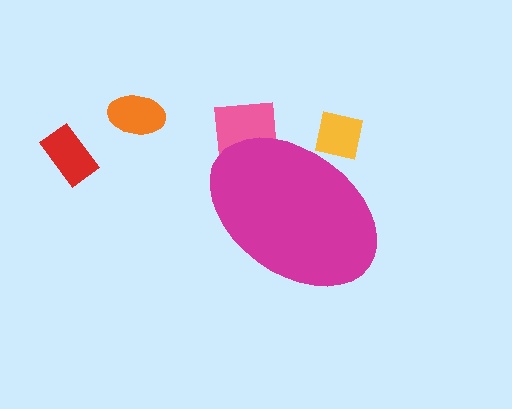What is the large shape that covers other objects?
A magenta ellipse.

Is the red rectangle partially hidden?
No, the red rectangle is fully visible.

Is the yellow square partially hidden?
Yes, the yellow square is partially hidden behind the magenta ellipse.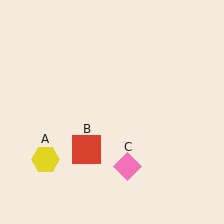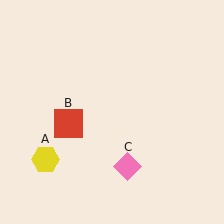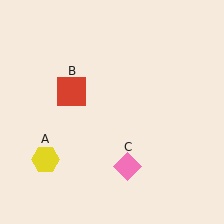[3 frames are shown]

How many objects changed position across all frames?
1 object changed position: red square (object B).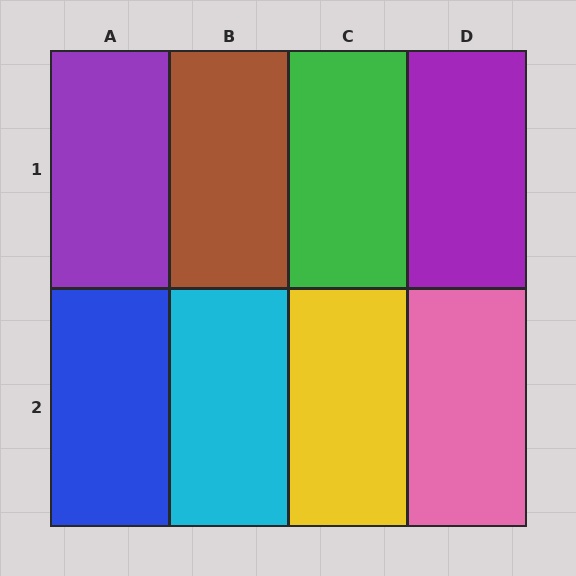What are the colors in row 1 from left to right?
Purple, brown, green, purple.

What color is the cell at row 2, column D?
Pink.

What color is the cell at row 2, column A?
Blue.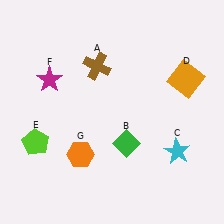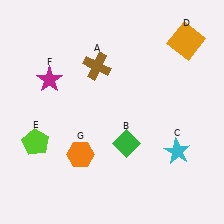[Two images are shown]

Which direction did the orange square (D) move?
The orange square (D) moved up.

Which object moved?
The orange square (D) moved up.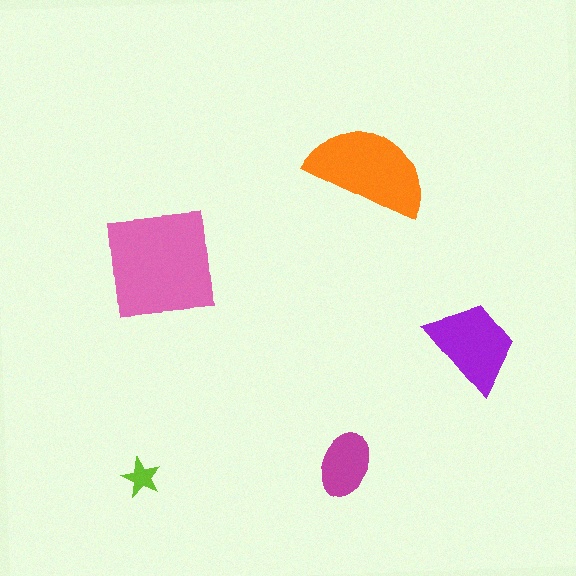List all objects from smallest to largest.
The lime star, the magenta ellipse, the purple trapezoid, the orange semicircle, the pink square.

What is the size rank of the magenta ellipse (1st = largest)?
4th.